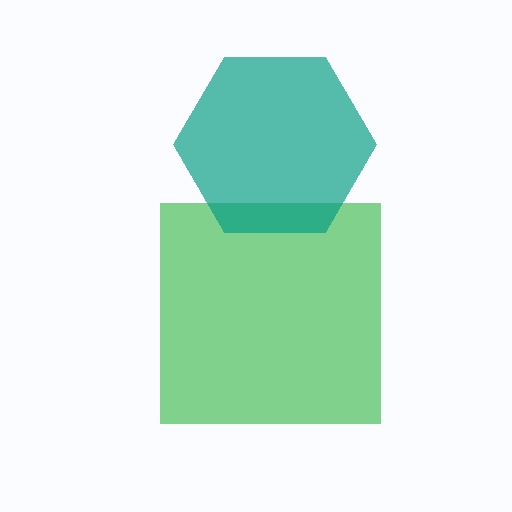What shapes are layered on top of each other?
The layered shapes are: a green square, a teal hexagon.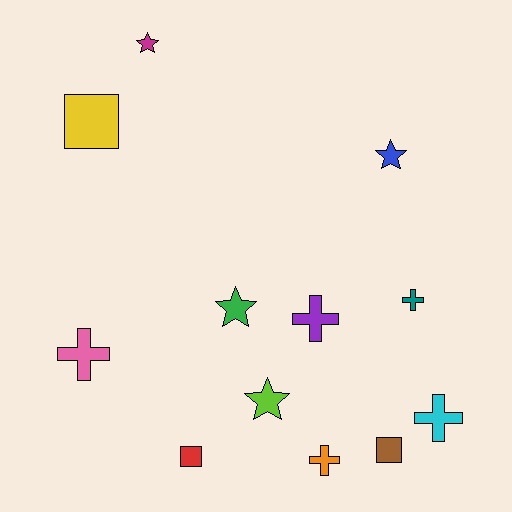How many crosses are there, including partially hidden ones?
There are 5 crosses.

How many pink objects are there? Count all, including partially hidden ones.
There is 1 pink object.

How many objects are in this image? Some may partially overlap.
There are 12 objects.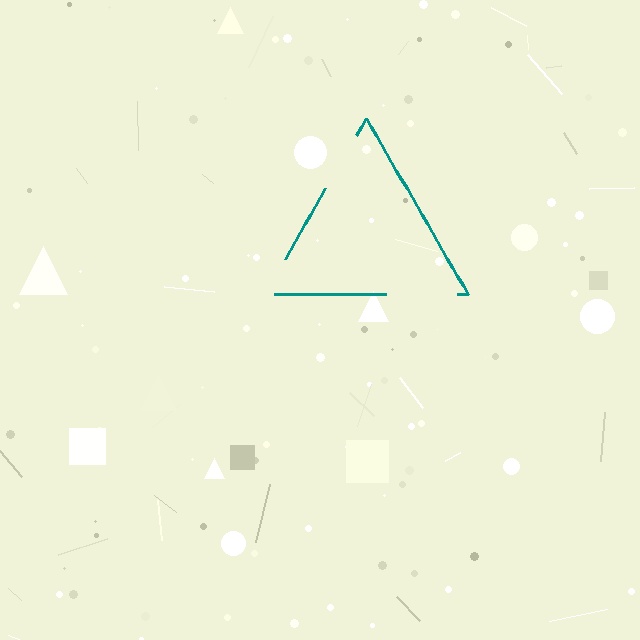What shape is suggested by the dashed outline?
The dashed outline suggests a triangle.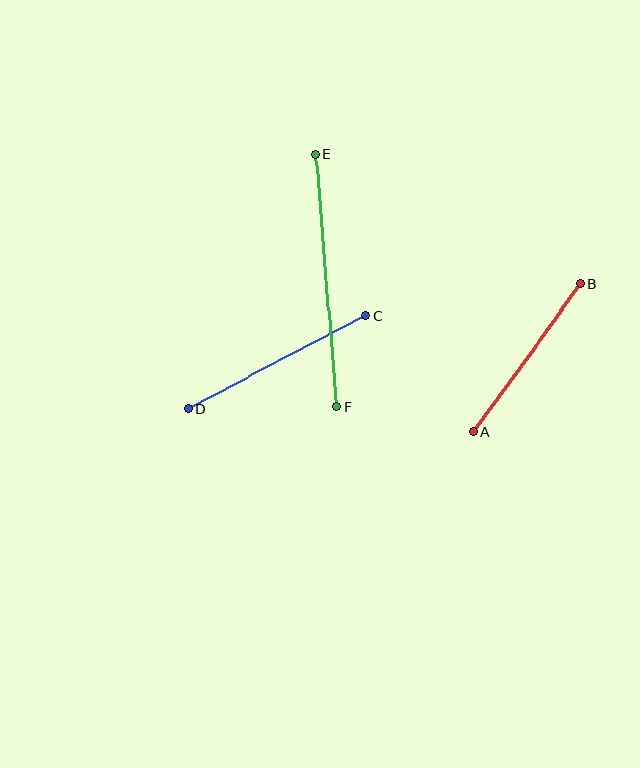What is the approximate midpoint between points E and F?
The midpoint is at approximately (326, 281) pixels.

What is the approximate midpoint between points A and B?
The midpoint is at approximately (527, 358) pixels.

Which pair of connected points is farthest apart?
Points E and F are farthest apart.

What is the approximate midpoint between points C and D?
The midpoint is at approximately (277, 362) pixels.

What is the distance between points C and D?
The distance is approximately 200 pixels.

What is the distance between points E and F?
The distance is approximately 253 pixels.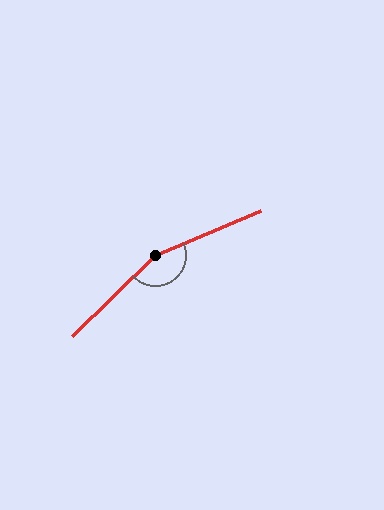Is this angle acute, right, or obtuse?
It is obtuse.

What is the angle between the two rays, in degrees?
Approximately 159 degrees.